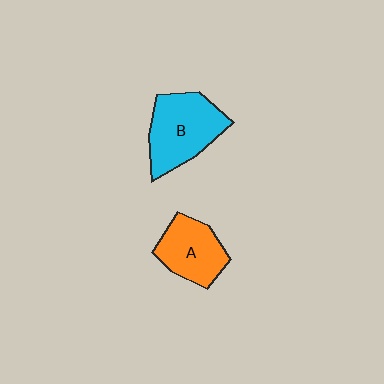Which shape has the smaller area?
Shape A (orange).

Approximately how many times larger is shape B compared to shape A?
Approximately 1.3 times.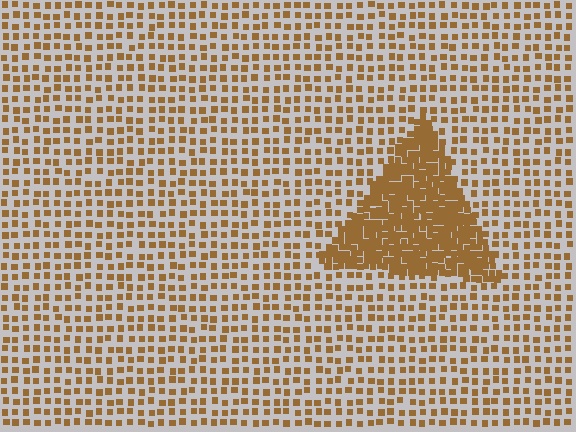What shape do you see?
I see a triangle.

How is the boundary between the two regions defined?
The boundary is defined by a change in element density (approximately 2.8x ratio). All elements are the same color, size, and shape.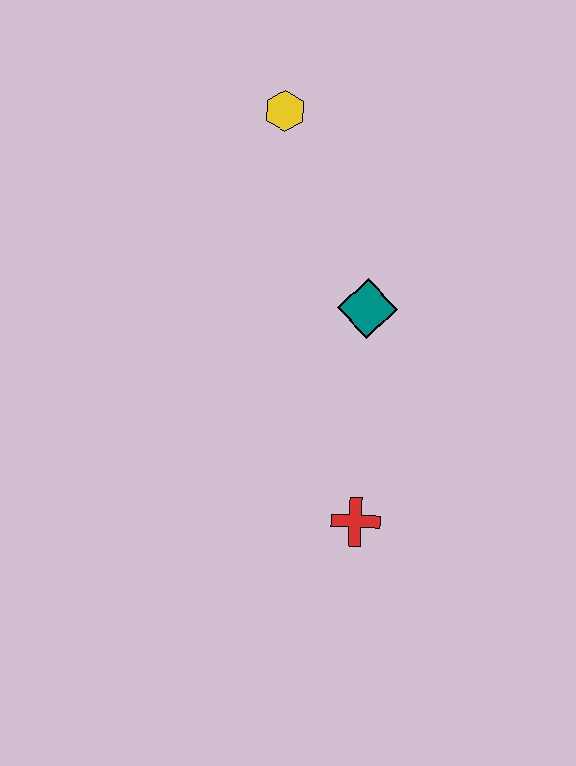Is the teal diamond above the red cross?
Yes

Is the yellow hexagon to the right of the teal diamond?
No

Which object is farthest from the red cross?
The yellow hexagon is farthest from the red cross.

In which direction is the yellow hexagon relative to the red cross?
The yellow hexagon is above the red cross.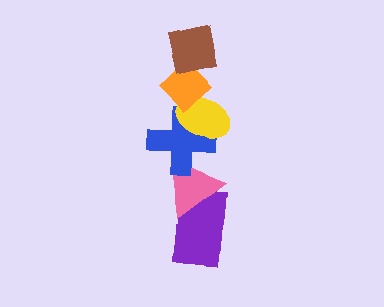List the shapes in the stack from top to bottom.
From top to bottom: the brown square, the orange diamond, the yellow ellipse, the blue cross, the pink triangle, the purple rectangle.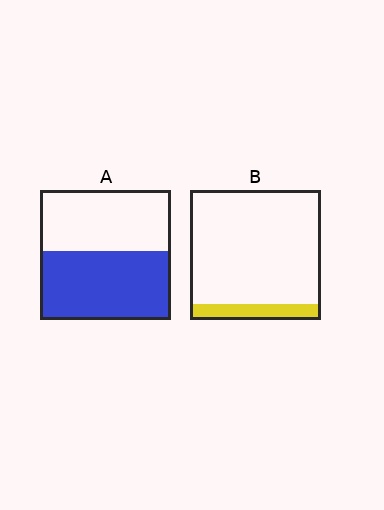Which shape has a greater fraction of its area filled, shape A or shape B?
Shape A.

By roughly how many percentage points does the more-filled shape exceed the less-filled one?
By roughly 40 percentage points (A over B).